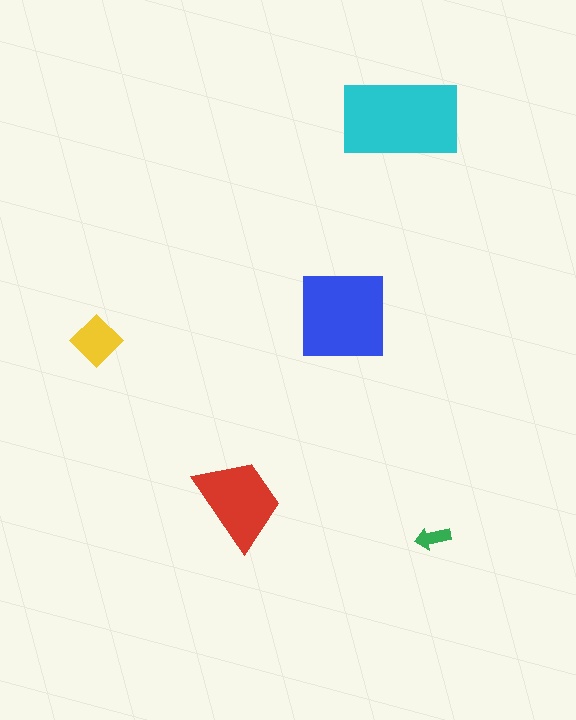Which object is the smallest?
The green arrow.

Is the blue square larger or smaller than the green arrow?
Larger.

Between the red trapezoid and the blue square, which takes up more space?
The blue square.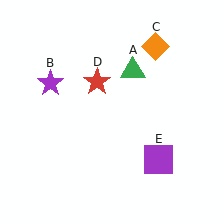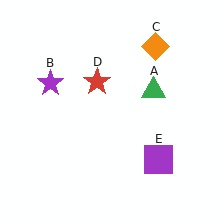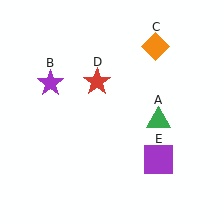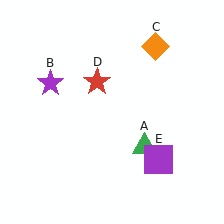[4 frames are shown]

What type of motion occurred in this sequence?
The green triangle (object A) rotated clockwise around the center of the scene.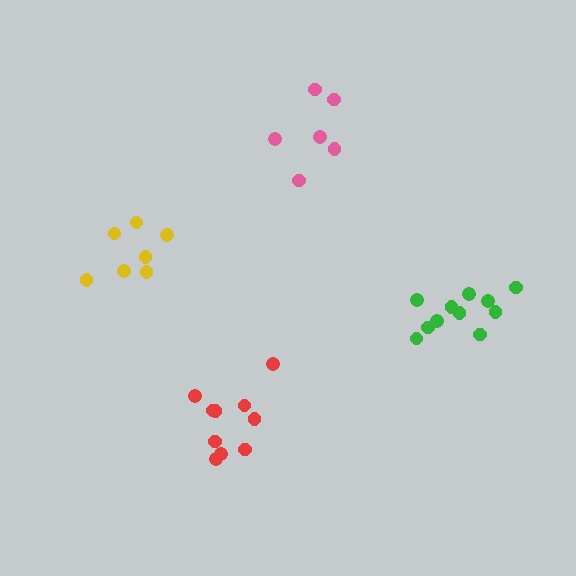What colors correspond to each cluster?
The clusters are colored: pink, red, green, yellow.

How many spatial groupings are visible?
There are 4 spatial groupings.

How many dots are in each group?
Group 1: 6 dots, Group 2: 10 dots, Group 3: 11 dots, Group 4: 7 dots (34 total).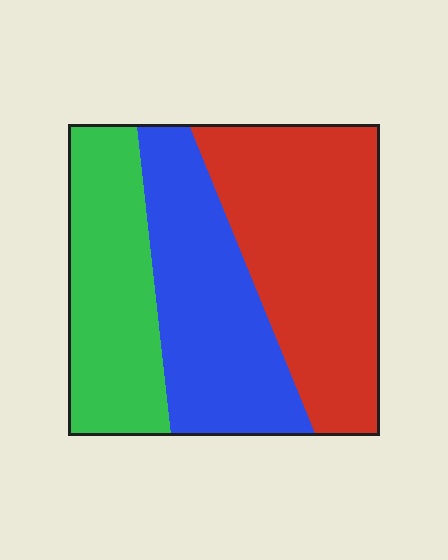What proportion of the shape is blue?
Blue takes up between a quarter and a half of the shape.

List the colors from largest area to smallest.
From largest to smallest: red, blue, green.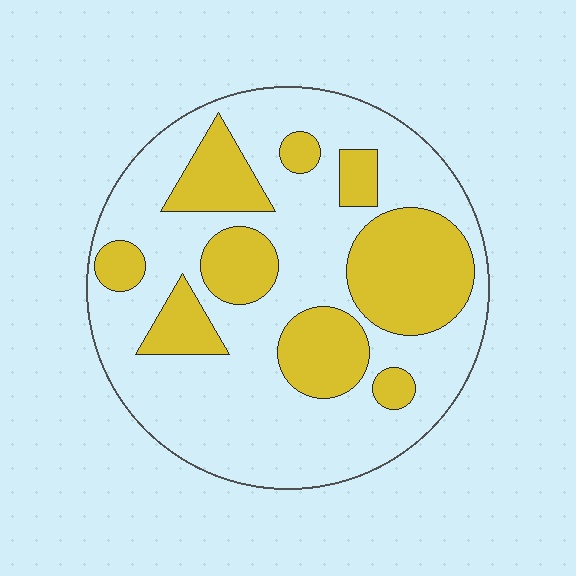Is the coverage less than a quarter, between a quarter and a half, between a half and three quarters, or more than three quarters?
Between a quarter and a half.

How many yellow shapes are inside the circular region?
9.